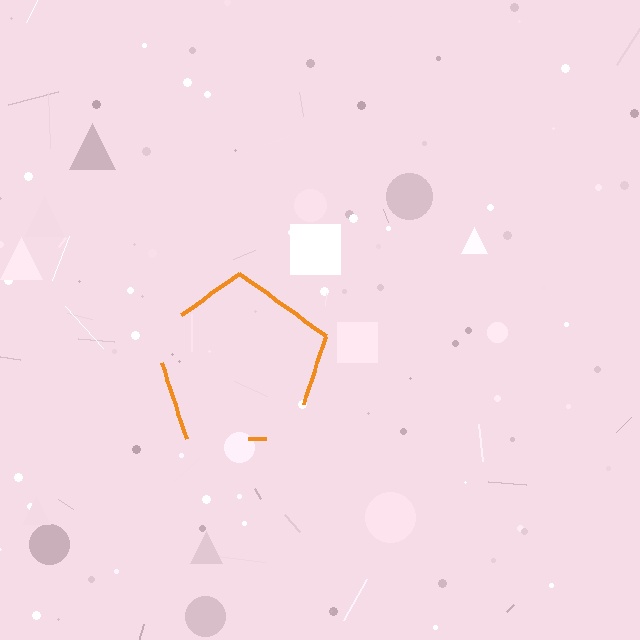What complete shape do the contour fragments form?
The contour fragments form a pentagon.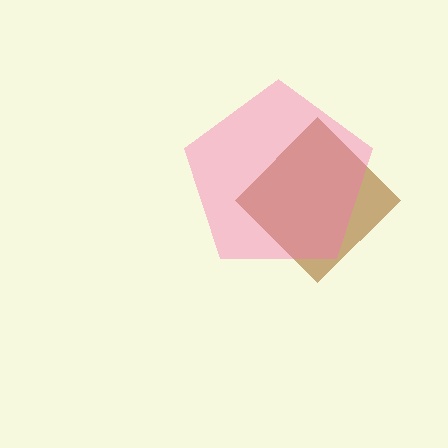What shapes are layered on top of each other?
The layered shapes are: a brown diamond, a pink pentagon.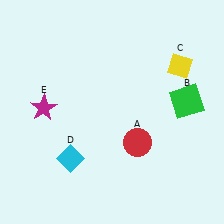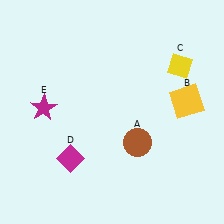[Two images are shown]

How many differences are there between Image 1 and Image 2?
There are 3 differences between the two images.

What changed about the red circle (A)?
In Image 1, A is red. In Image 2, it changed to brown.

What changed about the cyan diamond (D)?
In Image 1, D is cyan. In Image 2, it changed to magenta.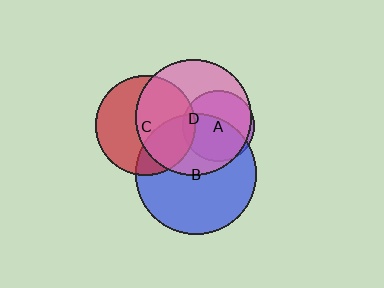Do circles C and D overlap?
Yes.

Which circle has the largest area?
Circle B (blue).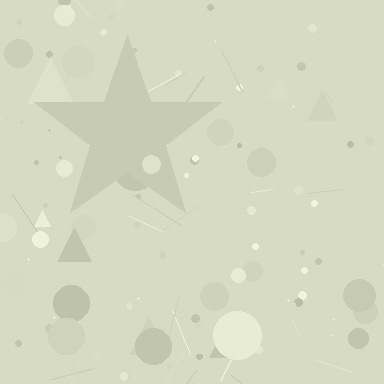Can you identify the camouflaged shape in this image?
The camouflaged shape is a star.